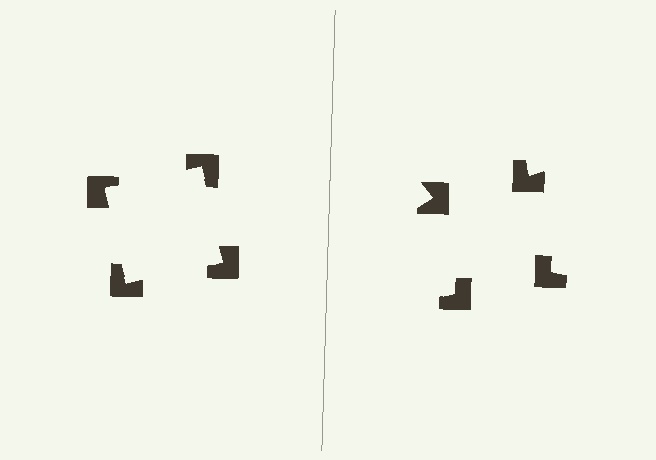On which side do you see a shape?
An illusory square appears on the left side. On the right side the wedge cuts are rotated, so no coherent shape forms.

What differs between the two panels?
The notched squares are positioned identically on both sides; only the wedge orientations differ. On the left they align to a square; on the right they are misaligned.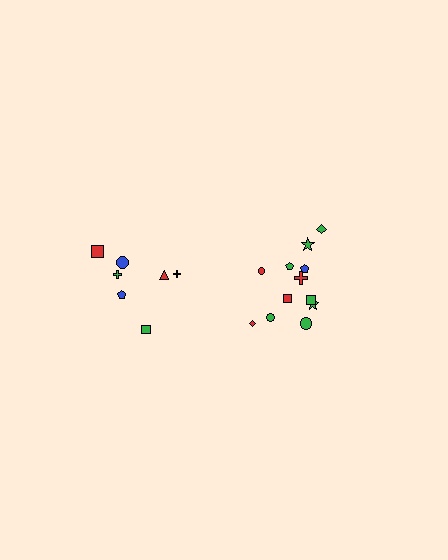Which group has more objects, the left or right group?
The right group.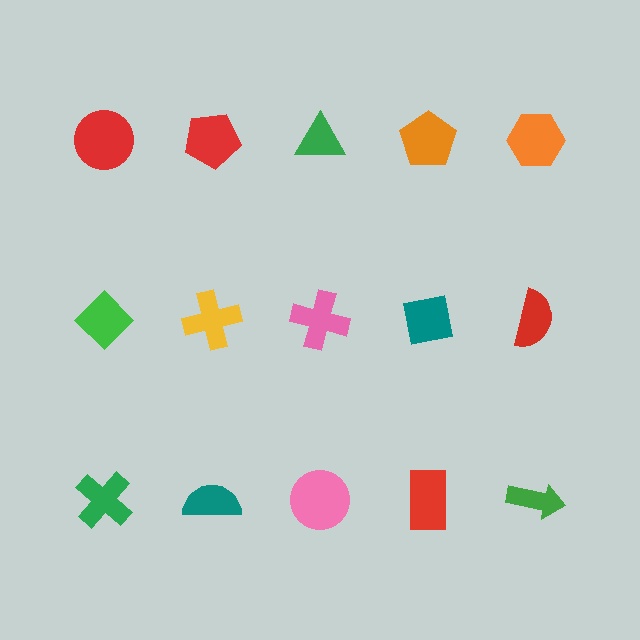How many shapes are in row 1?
5 shapes.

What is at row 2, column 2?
A yellow cross.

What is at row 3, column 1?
A green cross.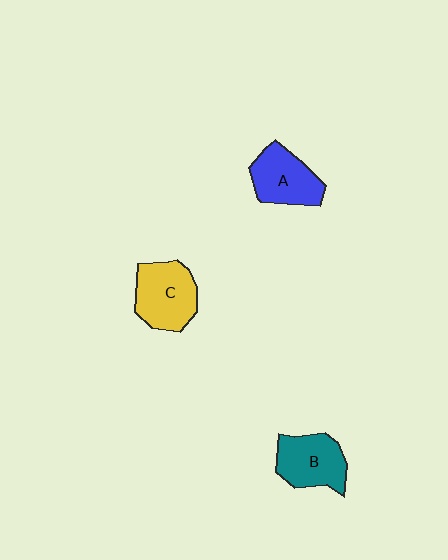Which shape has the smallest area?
Shape A (blue).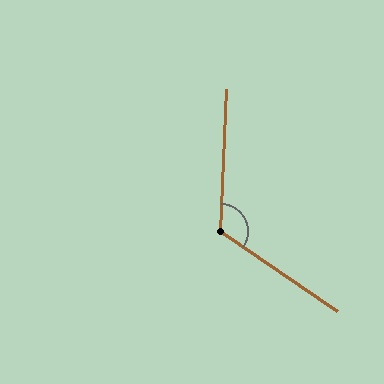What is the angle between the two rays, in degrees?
Approximately 122 degrees.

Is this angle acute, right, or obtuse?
It is obtuse.